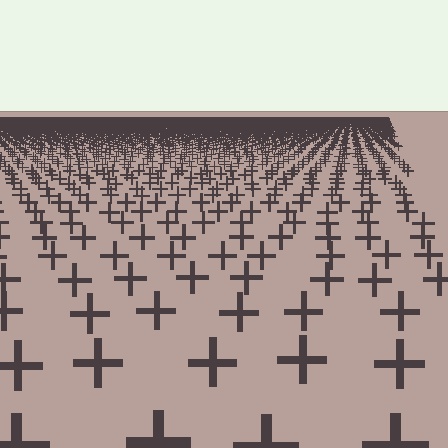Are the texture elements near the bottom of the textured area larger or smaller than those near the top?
Larger. Near the bottom, elements are closer to the viewer and appear at a bigger on-screen size.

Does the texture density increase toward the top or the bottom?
Density increases toward the top.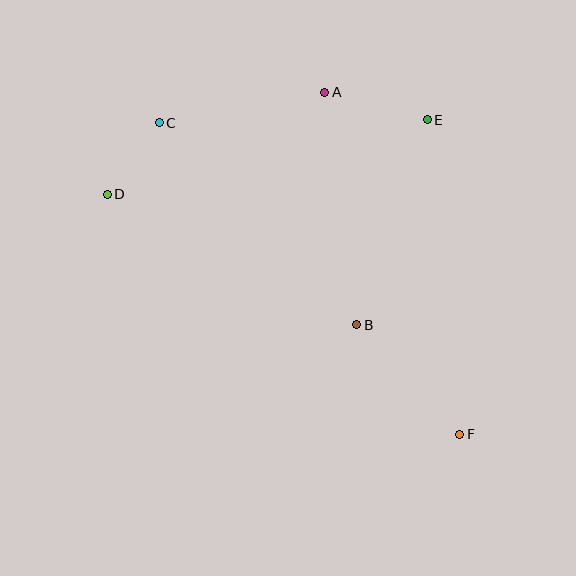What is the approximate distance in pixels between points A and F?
The distance between A and F is approximately 368 pixels.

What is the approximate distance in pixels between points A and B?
The distance between A and B is approximately 235 pixels.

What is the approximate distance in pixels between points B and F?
The distance between B and F is approximately 150 pixels.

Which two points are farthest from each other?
Points C and F are farthest from each other.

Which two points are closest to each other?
Points C and D are closest to each other.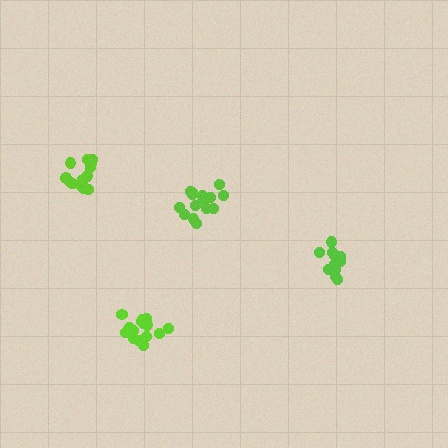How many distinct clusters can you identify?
There are 4 distinct clusters.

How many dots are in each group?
Group 1: 12 dots, Group 2: 17 dots, Group 3: 17 dots, Group 4: 15 dots (61 total).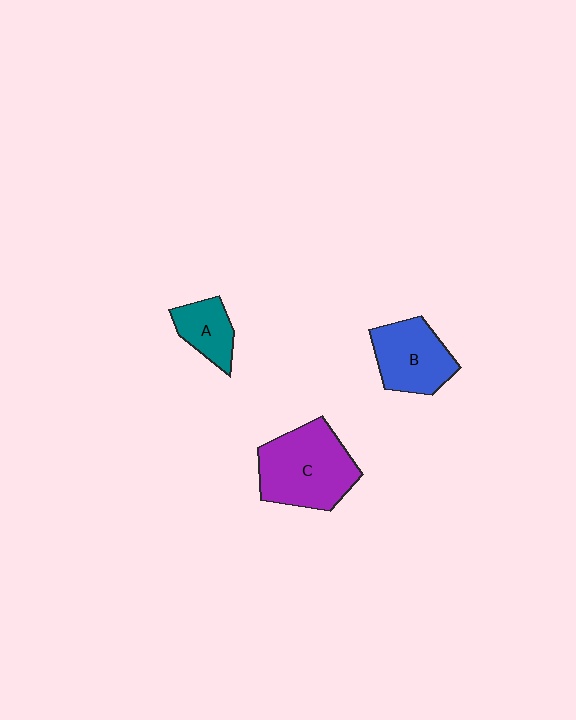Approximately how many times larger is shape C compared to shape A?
Approximately 2.2 times.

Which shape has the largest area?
Shape C (purple).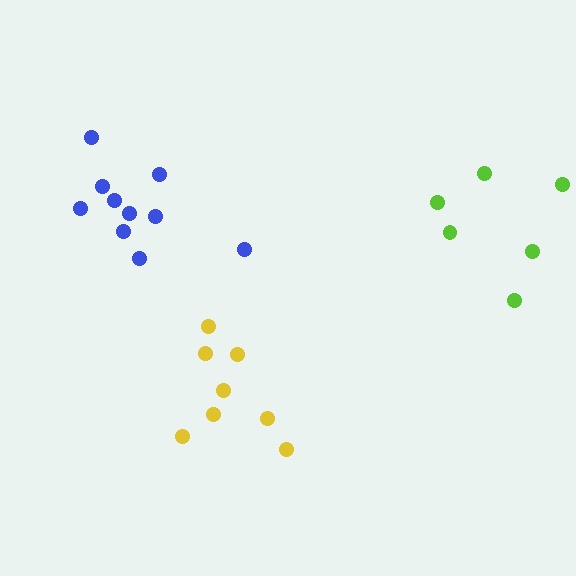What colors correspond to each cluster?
The clusters are colored: yellow, lime, blue.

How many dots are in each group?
Group 1: 8 dots, Group 2: 6 dots, Group 3: 10 dots (24 total).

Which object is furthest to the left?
The blue cluster is leftmost.